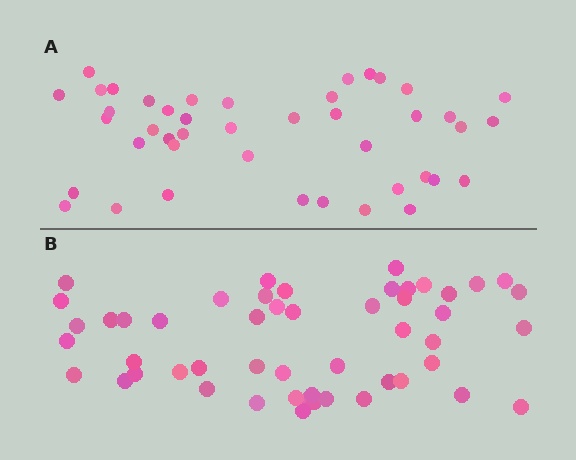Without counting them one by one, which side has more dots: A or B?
Region B (the bottom region) has more dots.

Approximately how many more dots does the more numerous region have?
Region B has roughly 8 or so more dots than region A.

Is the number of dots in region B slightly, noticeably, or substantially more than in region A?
Region B has only slightly more — the two regions are fairly close. The ratio is roughly 1.2 to 1.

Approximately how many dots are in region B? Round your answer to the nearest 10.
About 50 dots. (The exact count is 51, which rounds to 50.)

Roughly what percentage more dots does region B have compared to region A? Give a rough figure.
About 20% more.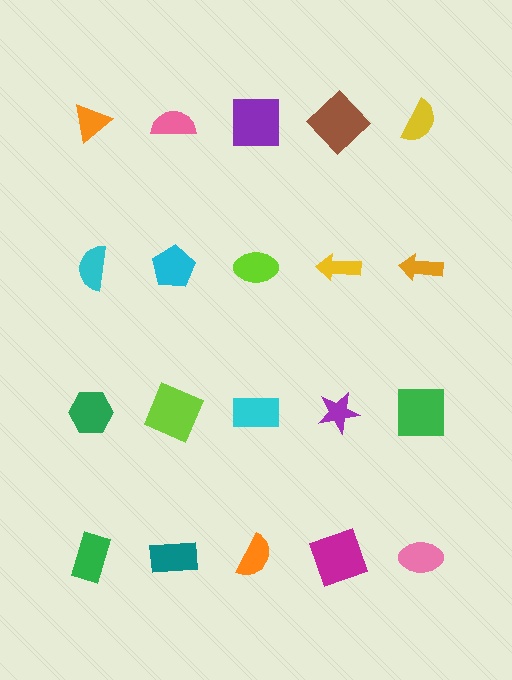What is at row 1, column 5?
A yellow semicircle.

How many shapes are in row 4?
5 shapes.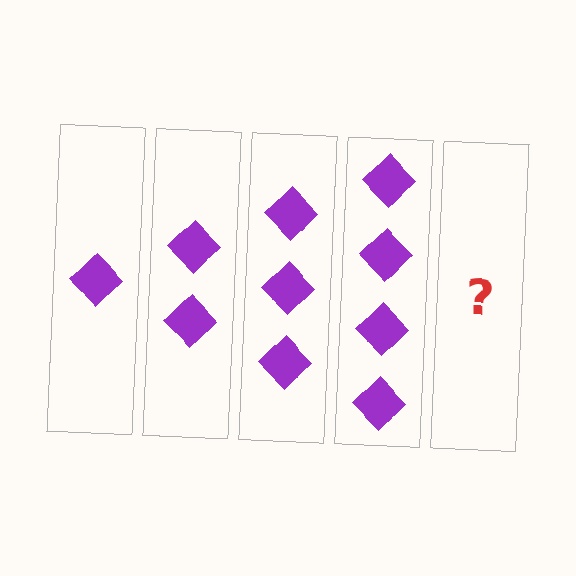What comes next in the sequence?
The next element should be 5 diamonds.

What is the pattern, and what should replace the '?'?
The pattern is that each step adds one more diamond. The '?' should be 5 diamonds.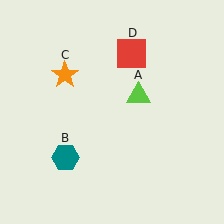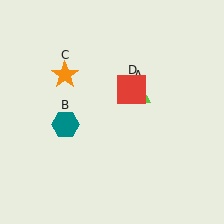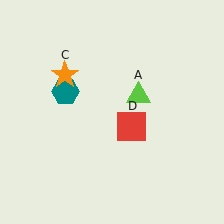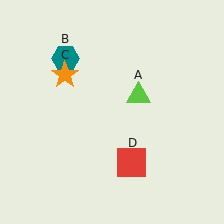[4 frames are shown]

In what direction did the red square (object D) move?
The red square (object D) moved down.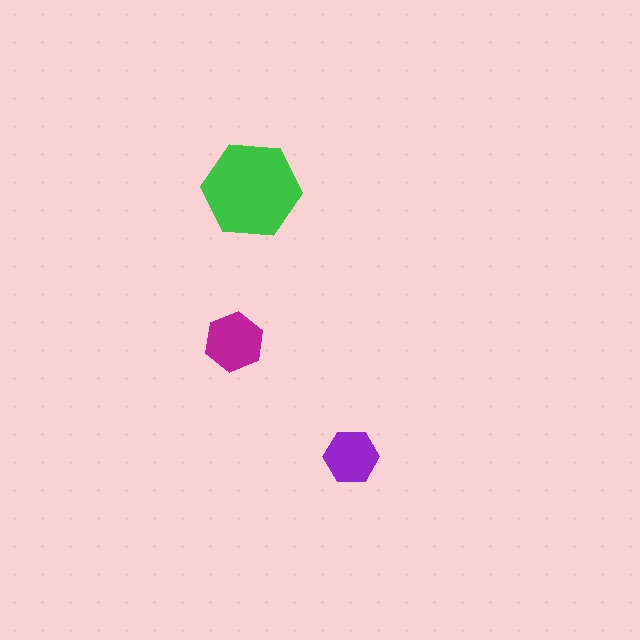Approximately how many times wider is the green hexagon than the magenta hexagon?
About 1.5 times wider.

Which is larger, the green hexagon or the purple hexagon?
The green one.